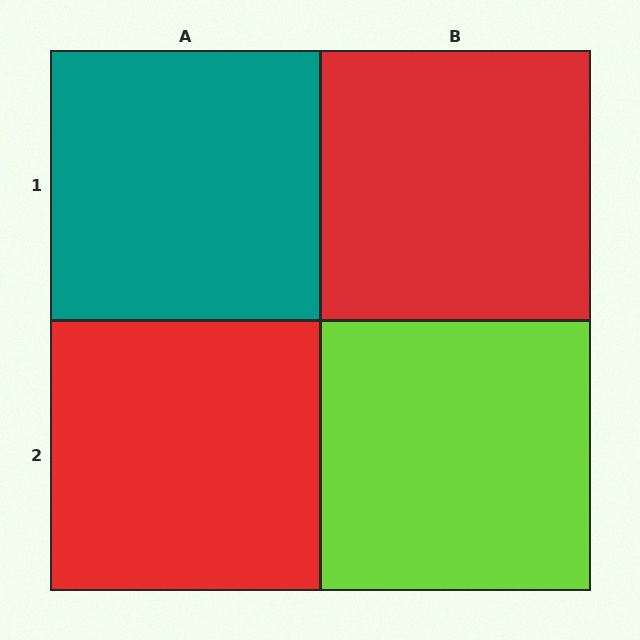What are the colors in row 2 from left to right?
Red, lime.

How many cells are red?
2 cells are red.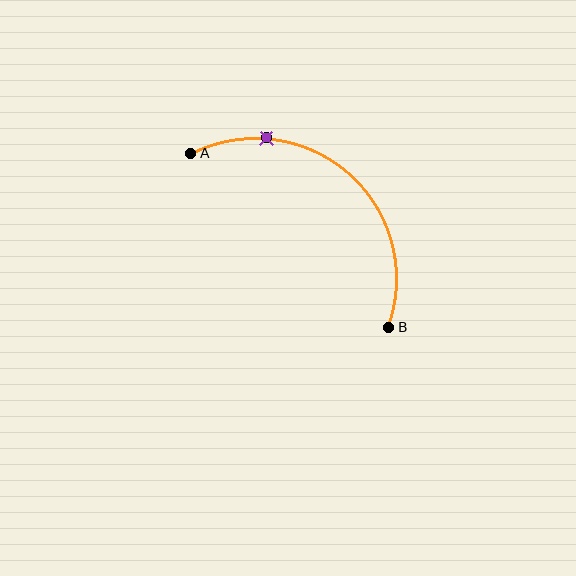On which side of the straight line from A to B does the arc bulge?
The arc bulges above and to the right of the straight line connecting A and B.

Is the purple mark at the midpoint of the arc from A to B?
No. The purple mark lies on the arc but is closer to endpoint A. The arc midpoint would be at the point on the curve equidistant along the arc from both A and B.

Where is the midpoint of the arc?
The arc midpoint is the point on the curve farthest from the straight line joining A and B. It sits above and to the right of that line.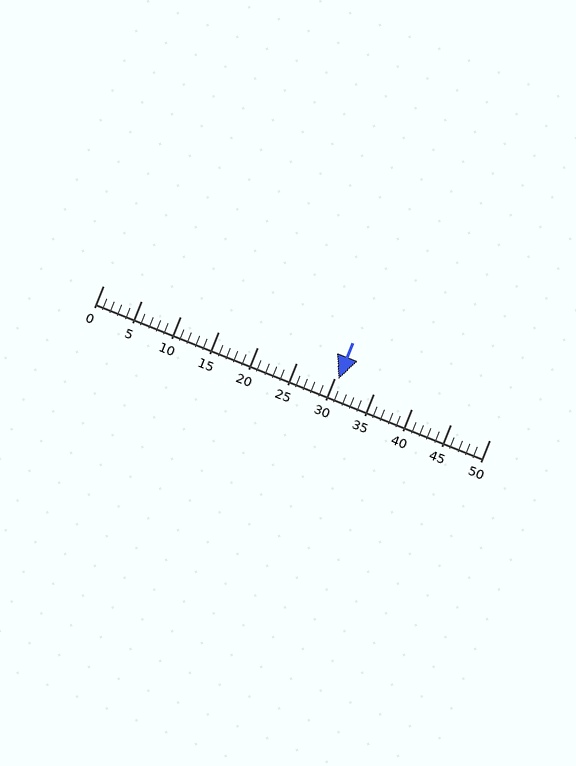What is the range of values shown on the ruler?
The ruler shows values from 0 to 50.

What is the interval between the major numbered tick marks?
The major tick marks are spaced 5 units apart.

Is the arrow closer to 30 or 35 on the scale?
The arrow is closer to 30.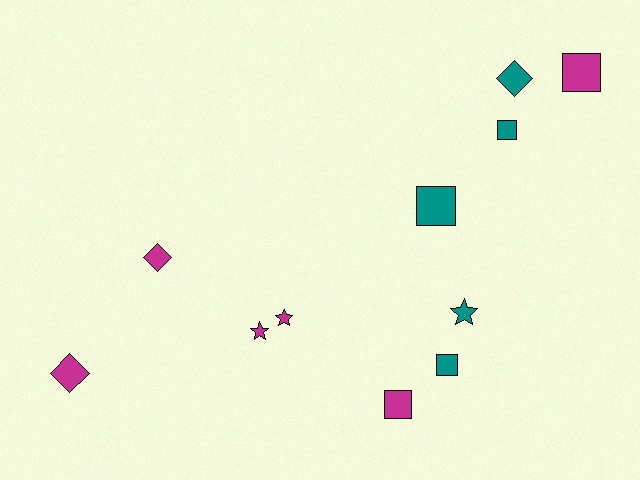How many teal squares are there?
There are 3 teal squares.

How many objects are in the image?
There are 11 objects.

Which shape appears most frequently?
Square, with 5 objects.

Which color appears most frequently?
Magenta, with 6 objects.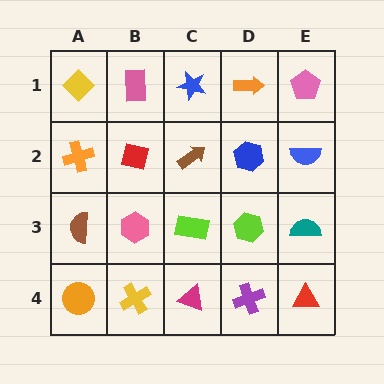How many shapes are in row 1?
5 shapes.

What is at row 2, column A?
An orange cross.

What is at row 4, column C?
A magenta triangle.